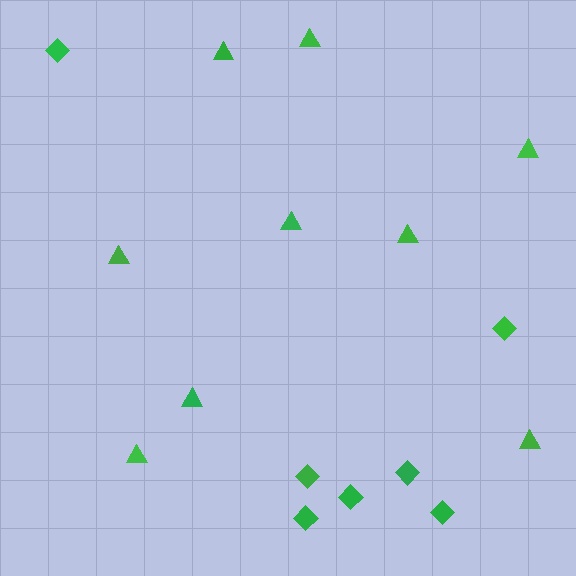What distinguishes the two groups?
There are 2 groups: one group of triangles (9) and one group of diamonds (7).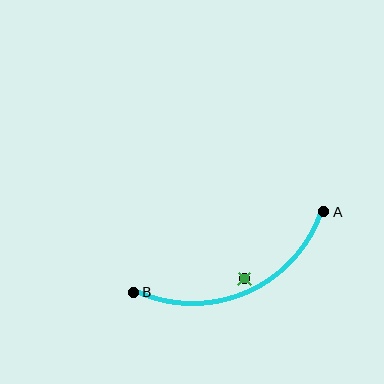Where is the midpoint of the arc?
The arc midpoint is the point on the curve farthest from the straight line joining A and B. It sits below that line.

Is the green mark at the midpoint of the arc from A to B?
No — the green mark does not lie on the arc at all. It sits slightly inside the curve.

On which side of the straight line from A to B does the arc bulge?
The arc bulges below the straight line connecting A and B.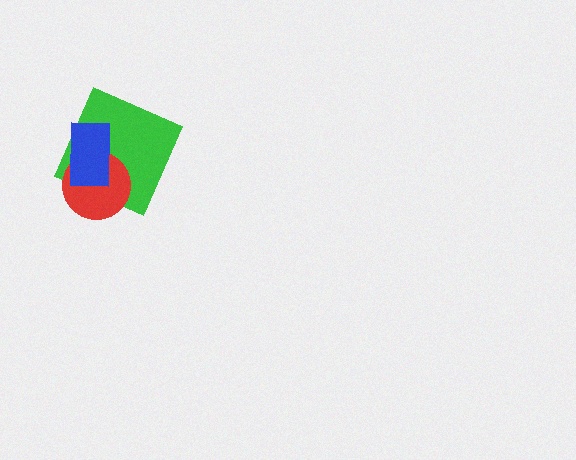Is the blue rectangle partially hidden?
No, no other shape covers it.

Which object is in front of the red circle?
The blue rectangle is in front of the red circle.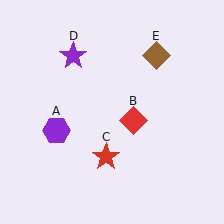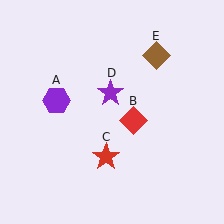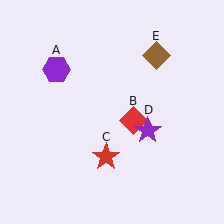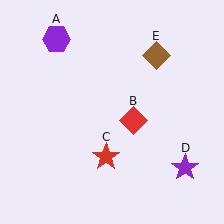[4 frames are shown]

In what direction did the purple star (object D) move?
The purple star (object D) moved down and to the right.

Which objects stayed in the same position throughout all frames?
Red diamond (object B) and red star (object C) and brown diamond (object E) remained stationary.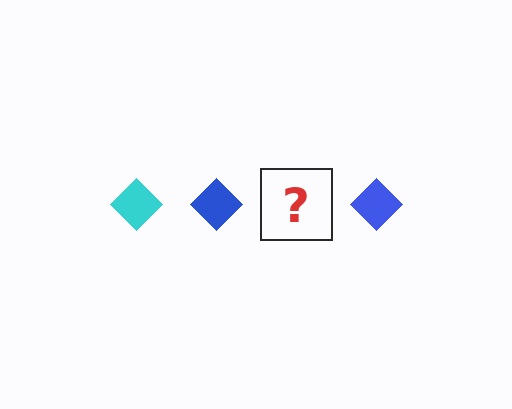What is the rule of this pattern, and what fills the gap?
The rule is that the pattern cycles through cyan, blue diamonds. The gap should be filled with a cyan diamond.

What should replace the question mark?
The question mark should be replaced with a cyan diamond.